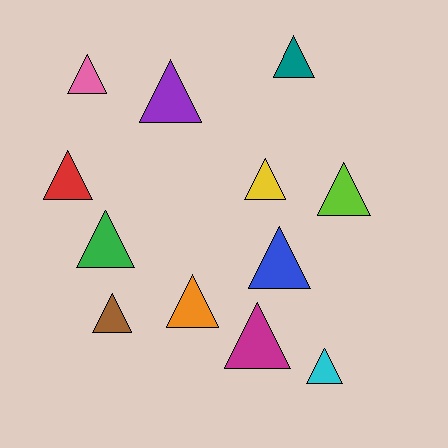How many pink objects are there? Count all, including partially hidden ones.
There is 1 pink object.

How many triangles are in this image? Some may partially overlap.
There are 12 triangles.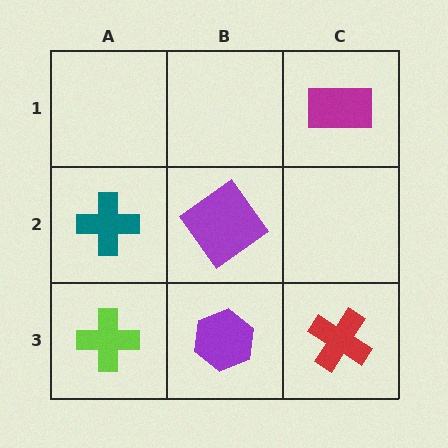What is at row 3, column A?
A lime cross.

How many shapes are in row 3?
3 shapes.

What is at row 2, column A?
A teal cross.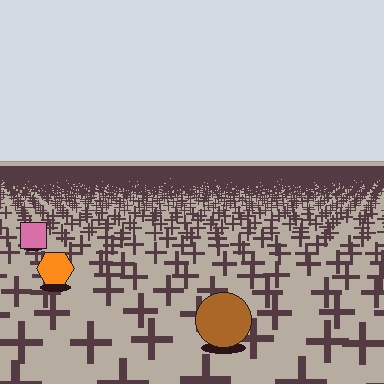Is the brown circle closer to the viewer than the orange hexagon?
Yes. The brown circle is closer — you can tell from the texture gradient: the ground texture is coarser near it.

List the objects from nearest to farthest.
From nearest to farthest: the brown circle, the orange hexagon, the pink square.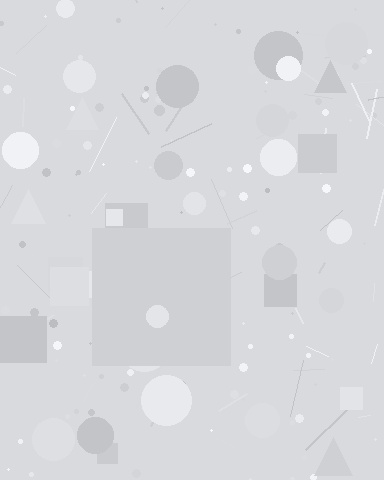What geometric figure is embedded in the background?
A square is embedded in the background.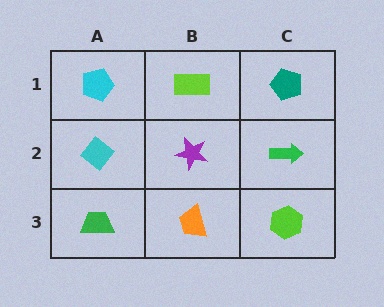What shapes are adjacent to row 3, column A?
A cyan diamond (row 2, column A), an orange trapezoid (row 3, column B).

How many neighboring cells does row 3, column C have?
2.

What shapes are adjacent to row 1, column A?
A cyan diamond (row 2, column A), a lime rectangle (row 1, column B).